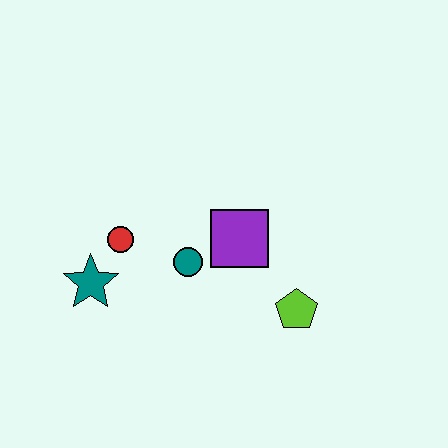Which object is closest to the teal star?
The red circle is closest to the teal star.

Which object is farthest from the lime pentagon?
The teal star is farthest from the lime pentagon.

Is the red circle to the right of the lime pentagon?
No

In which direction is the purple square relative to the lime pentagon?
The purple square is above the lime pentagon.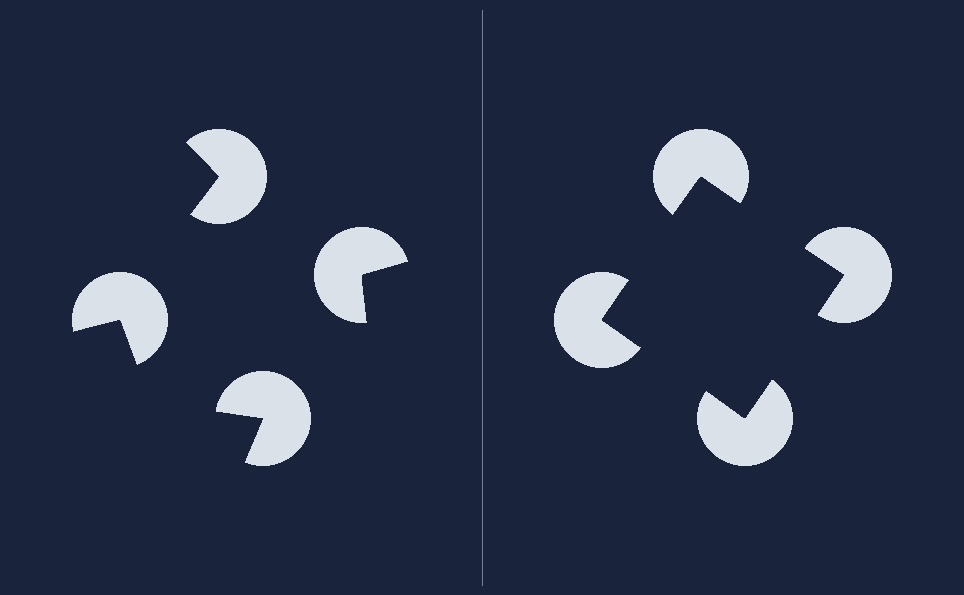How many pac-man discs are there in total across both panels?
8 — 4 on each side.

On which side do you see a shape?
An illusory square appears on the right side. On the left side the wedge cuts are rotated, so no coherent shape forms.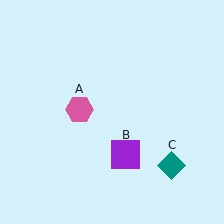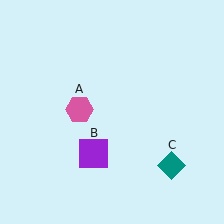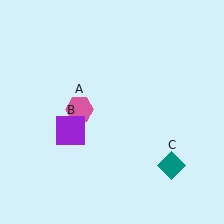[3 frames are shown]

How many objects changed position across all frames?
1 object changed position: purple square (object B).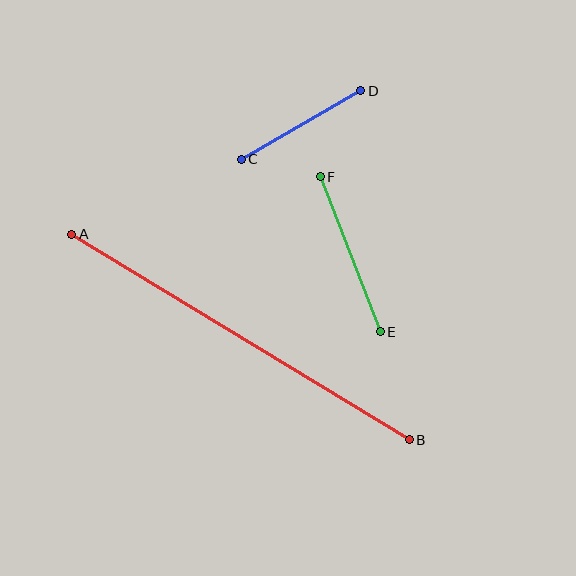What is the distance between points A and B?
The distance is approximately 395 pixels.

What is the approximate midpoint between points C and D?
The midpoint is at approximately (301, 125) pixels.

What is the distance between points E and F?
The distance is approximately 166 pixels.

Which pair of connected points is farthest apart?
Points A and B are farthest apart.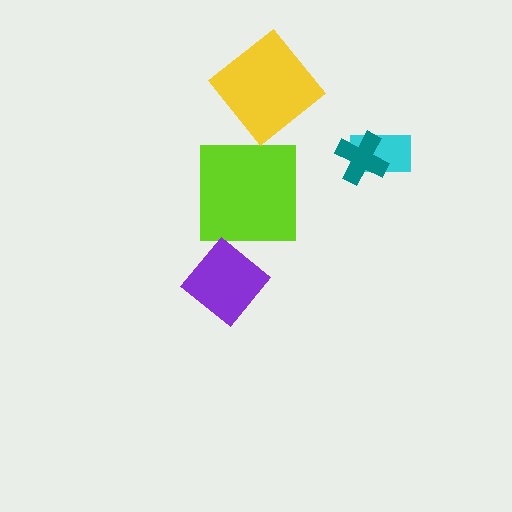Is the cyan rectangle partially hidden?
Yes, it is partially covered by another shape.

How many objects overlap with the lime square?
0 objects overlap with the lime square.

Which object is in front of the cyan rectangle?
The teal cross is in front of the cyan rectangle.